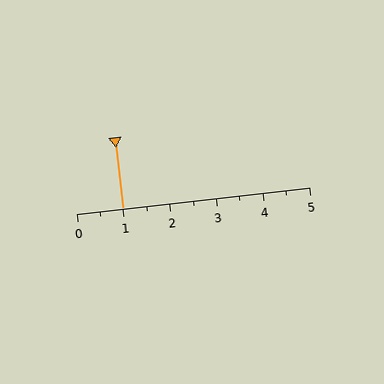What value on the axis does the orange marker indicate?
The marker indicates approximately 1.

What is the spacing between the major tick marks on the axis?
The major ticks are spaced 1 apart.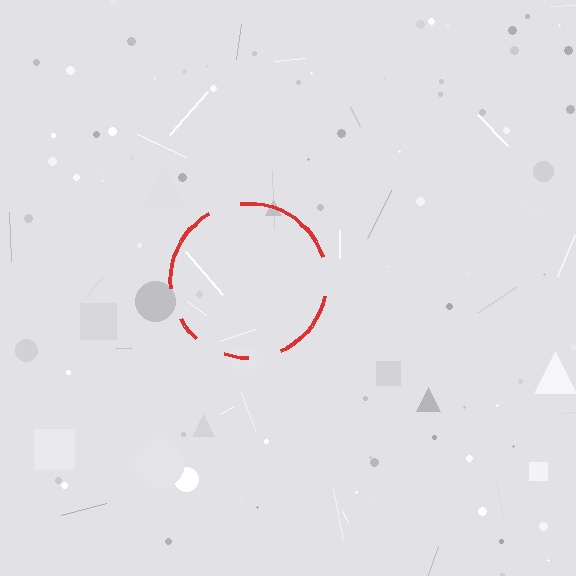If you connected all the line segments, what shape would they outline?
They would outline a circle.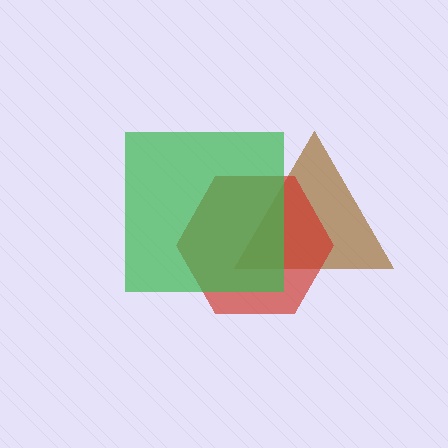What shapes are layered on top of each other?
The layered shapes are: a brown triangle, a red hexagon, a green square.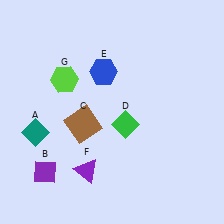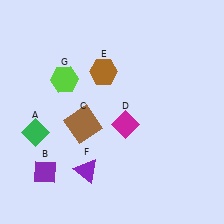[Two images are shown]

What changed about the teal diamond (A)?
In Image 1, A is teal. In Image 2, it changed to green.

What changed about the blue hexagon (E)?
In Image 1, E is blue. In Image 2, it changed to brown.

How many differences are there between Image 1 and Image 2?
There are 3 differences between the two images.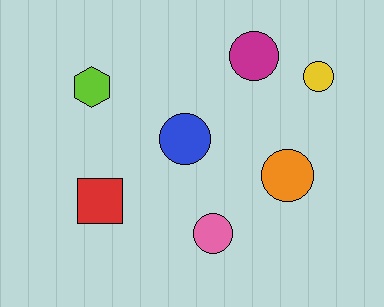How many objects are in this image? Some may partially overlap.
There are 7 objects.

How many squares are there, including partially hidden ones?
There is 1 square.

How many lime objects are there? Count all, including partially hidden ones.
There is 1 lime object.